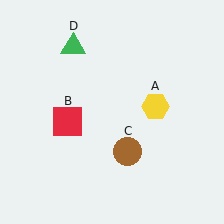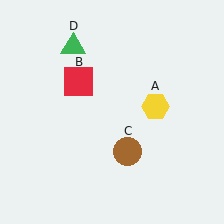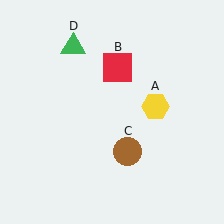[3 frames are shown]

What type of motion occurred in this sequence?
The red square (object B) rotated clockwise around the center of the scene.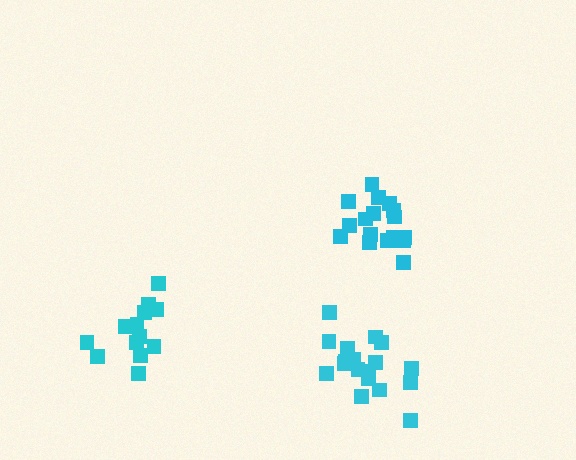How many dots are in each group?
Group 1: 18 dots, Group 2: 18 dots, Group 3: 13 dots (49 total).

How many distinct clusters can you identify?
There are 3 distinct clusters.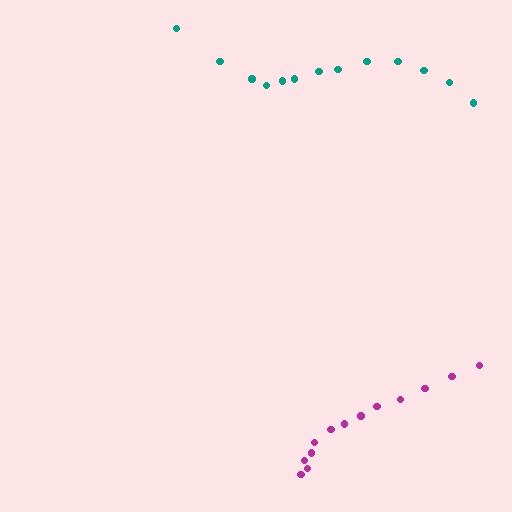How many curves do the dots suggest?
There are 2 distinct paths.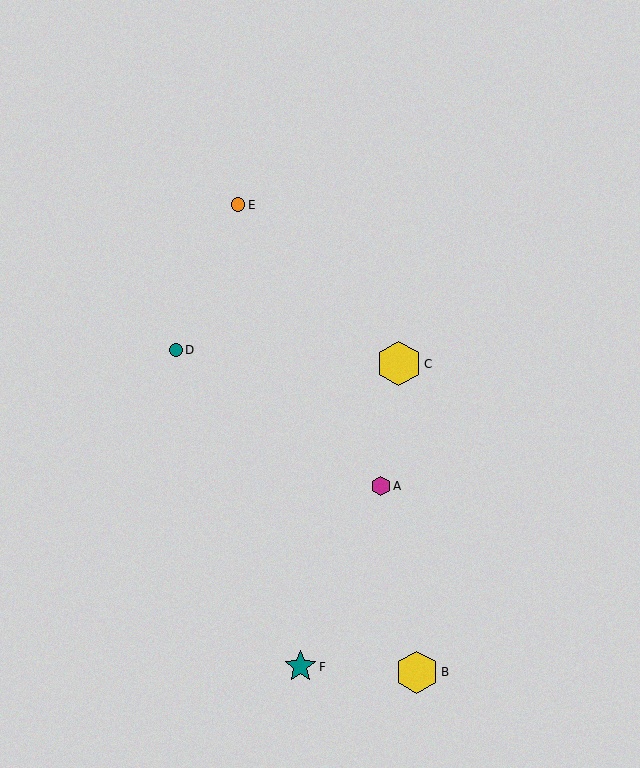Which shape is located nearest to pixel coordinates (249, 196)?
The orange circle (labeled E) at (238, 205) is nearest to that location.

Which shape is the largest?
The yellow hexagon (labeled C) is the largest.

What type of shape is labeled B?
Shape B is a yellow hexagon.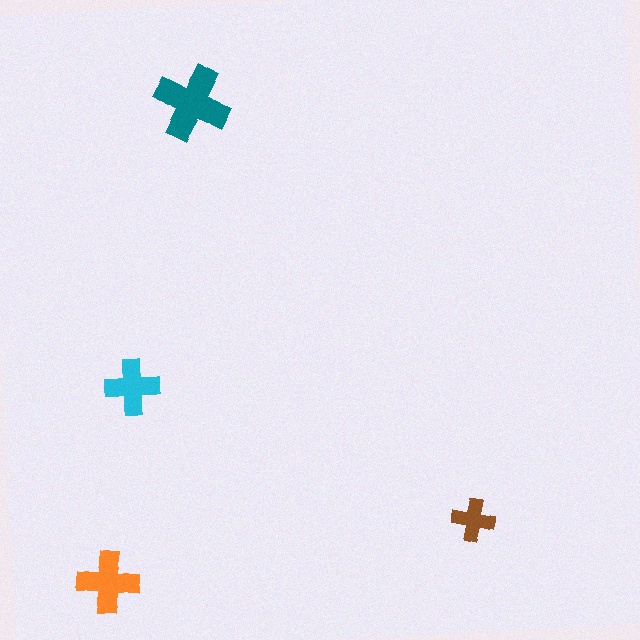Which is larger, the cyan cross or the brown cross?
The cyan one.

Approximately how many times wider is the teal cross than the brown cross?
About 2 times wider.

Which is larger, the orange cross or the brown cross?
The orange one.